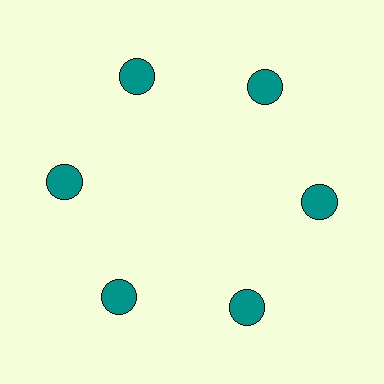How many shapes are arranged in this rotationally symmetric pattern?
There are 6 shapes, arranged in 6 groups of 1.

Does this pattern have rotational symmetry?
Yes, this pattern has 6-fold rotational symmetry. It looks the same after rotating 60 degrees around the center.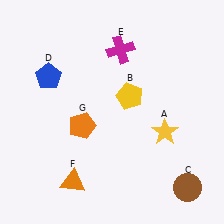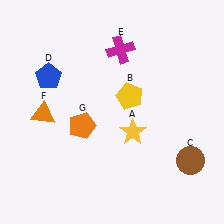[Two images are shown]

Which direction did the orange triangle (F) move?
The orange triangle (F) moved up.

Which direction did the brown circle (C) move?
The brown circle (C) moved up.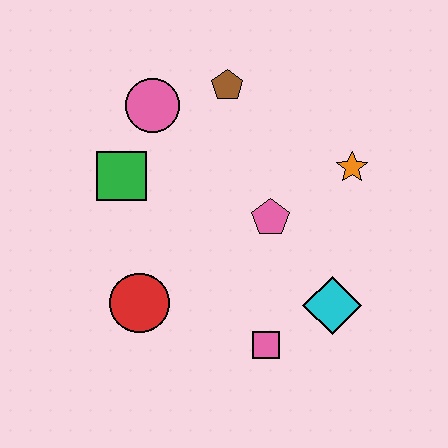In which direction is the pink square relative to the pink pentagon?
The pink square is below the pink pentagon.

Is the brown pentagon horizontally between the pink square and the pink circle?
Yes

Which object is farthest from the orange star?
The red circle is farthest from the orange star.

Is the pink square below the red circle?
Yes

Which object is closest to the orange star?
The pink pentagon is closest to the orange star.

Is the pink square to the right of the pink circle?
Yes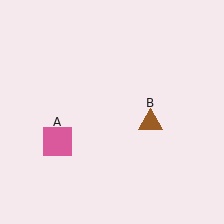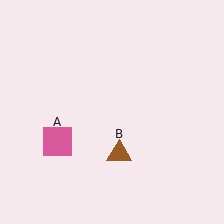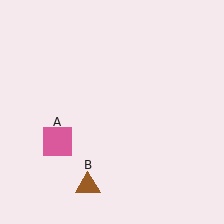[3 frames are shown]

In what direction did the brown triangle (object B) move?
The brown triangle (object B) moved down and to the left.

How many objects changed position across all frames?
1 object changed position: brown triangle (object B).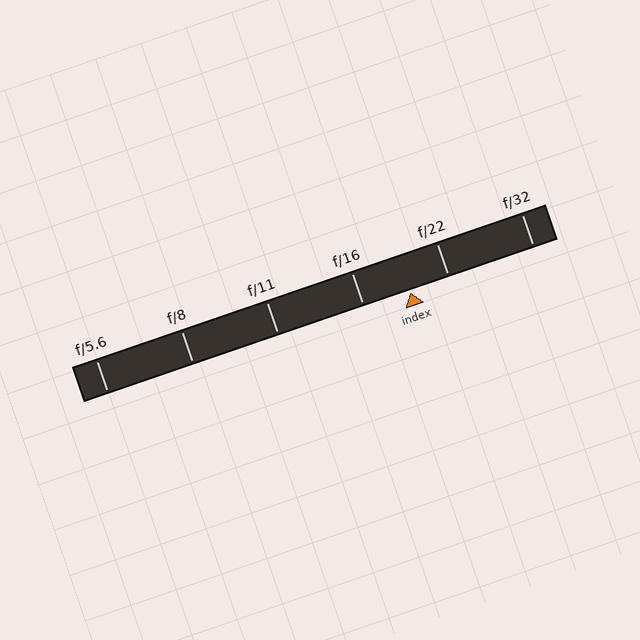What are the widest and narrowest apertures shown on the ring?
The widest aperture shown is f/5.6 and the narrowest is f/32.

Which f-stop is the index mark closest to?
The index mark is closest to f/22.